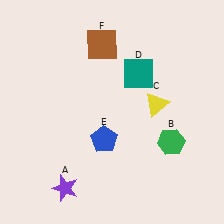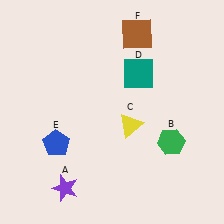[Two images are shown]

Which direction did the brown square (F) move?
The brown square (F) moved right.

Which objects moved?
The objects that moved are: the yellow triangle (C), the blue pentagon (E), the brown square (F).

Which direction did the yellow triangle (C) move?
The yellow triangle (C) moved left.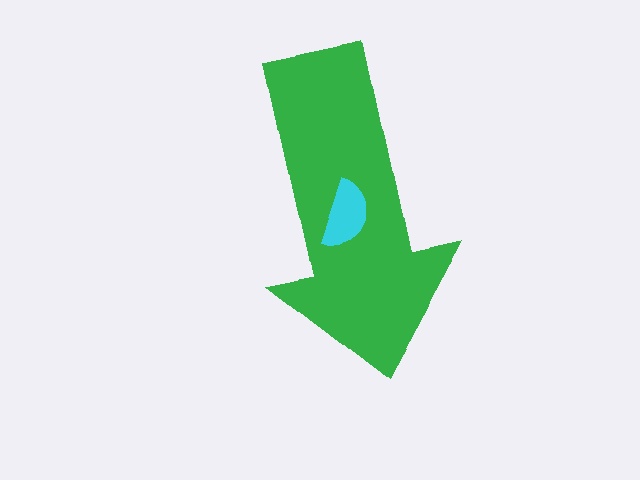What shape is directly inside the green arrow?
The cyan semicircle.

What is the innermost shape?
The cyan semicircle.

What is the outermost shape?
The green arrow.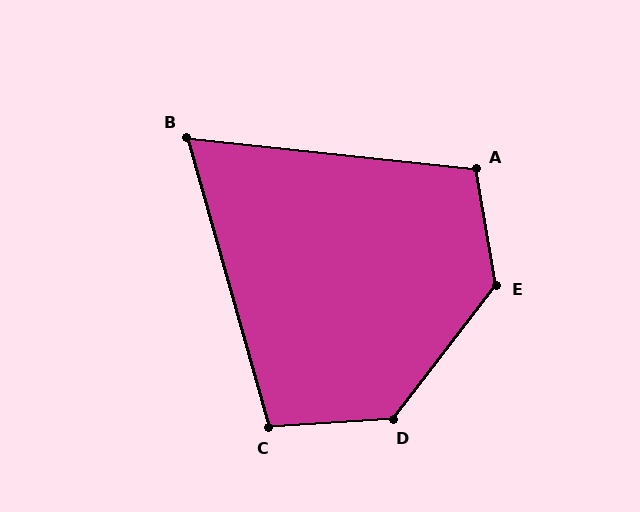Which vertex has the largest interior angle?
E, at approximately 132 degrees.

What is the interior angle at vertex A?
Approximately 106 degrees (obtuse).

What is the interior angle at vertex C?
Approximately 102 degrees (obtuse).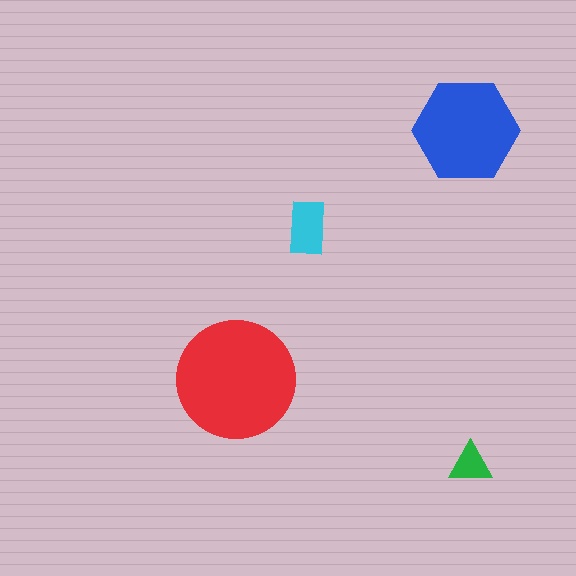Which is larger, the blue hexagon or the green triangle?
The blue hexagon.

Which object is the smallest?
The green triangle.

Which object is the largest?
The red circle.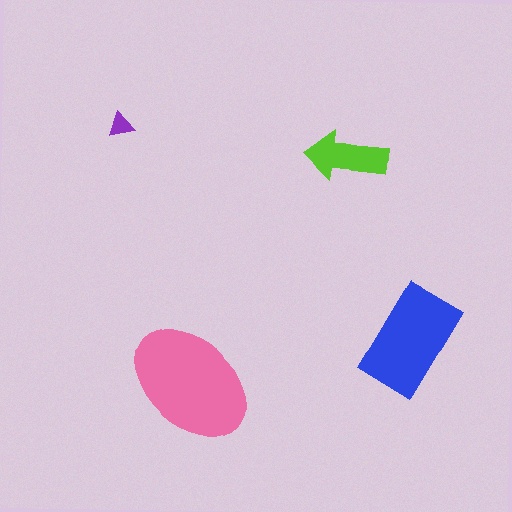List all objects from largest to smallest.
The pink ellipse, the blue rectangle, the lime arrow, the purple triangle.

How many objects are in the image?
There are 4 objects in the image.